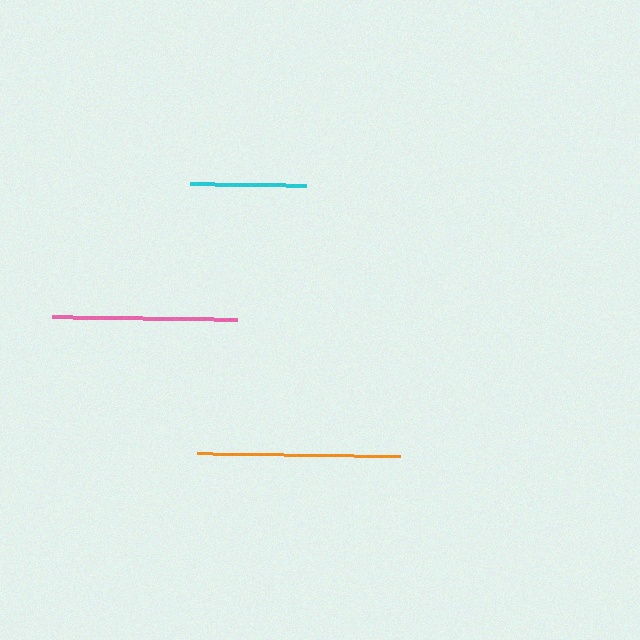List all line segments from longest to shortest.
From longest to shortest: orange, pink, cyan.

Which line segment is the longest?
The orange line is the longest at approximately 203 pixels.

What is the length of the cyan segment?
The cyan segment is approximately 116 pixels long.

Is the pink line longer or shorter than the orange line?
The orange line is longer than the pink line.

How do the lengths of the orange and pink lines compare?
The orange and pink lines are approximately the same length.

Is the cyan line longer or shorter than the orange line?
The orange line is longer than the cyan line.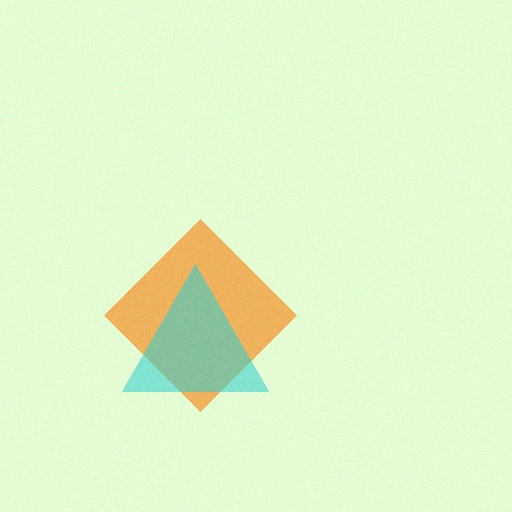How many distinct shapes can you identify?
There are 2 distinct shapes: an orange diamond, a cyan triangle.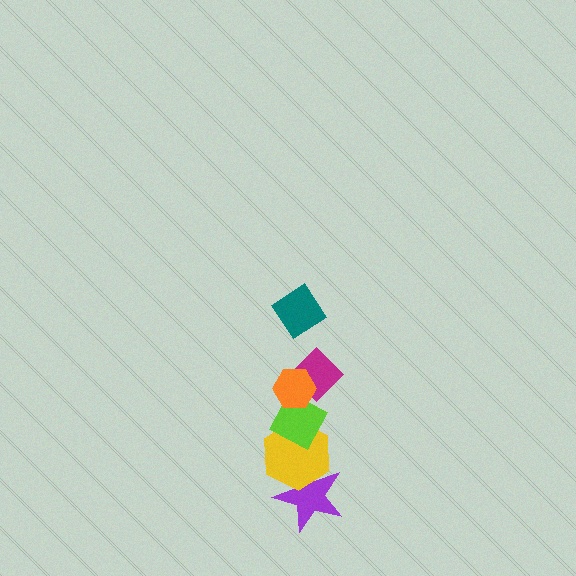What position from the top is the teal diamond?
The teal diamond is 1st from the top.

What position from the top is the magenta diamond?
The magenta diamond is 3rd from the top.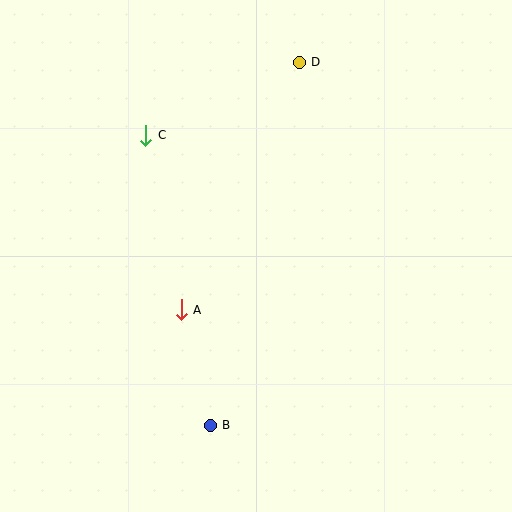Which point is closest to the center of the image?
Point A at (181, 310) is closest to the center.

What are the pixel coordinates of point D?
Point D is at (299, 62).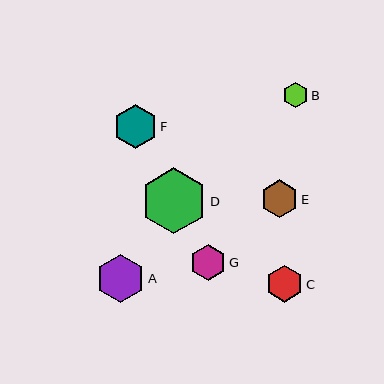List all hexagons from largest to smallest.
From largest to smallest: D, A, F, E, C, G, B.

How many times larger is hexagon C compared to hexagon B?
Hexagon C is approximately 1.5 times the size of hexagon B.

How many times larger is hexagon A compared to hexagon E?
Hexagon A is approximately 1.3 times the size of hexagon E.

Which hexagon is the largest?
Hexagon D is the largest with a size of approximately 67 pixels.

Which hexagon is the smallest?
Hexagon B is the smallest with a size of approximately 25 pixels.